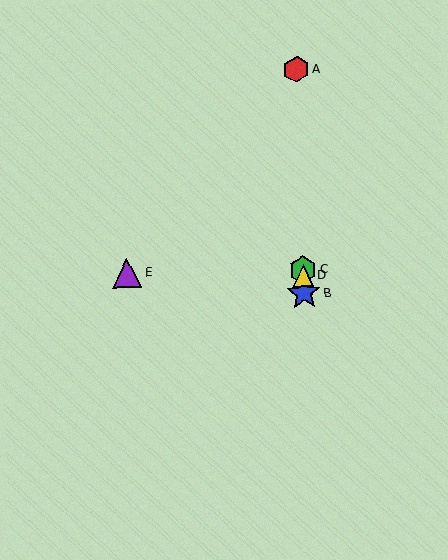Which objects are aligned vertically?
Objects A, B, C, D are aligned vertically.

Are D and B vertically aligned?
Yes, both are at x≈303.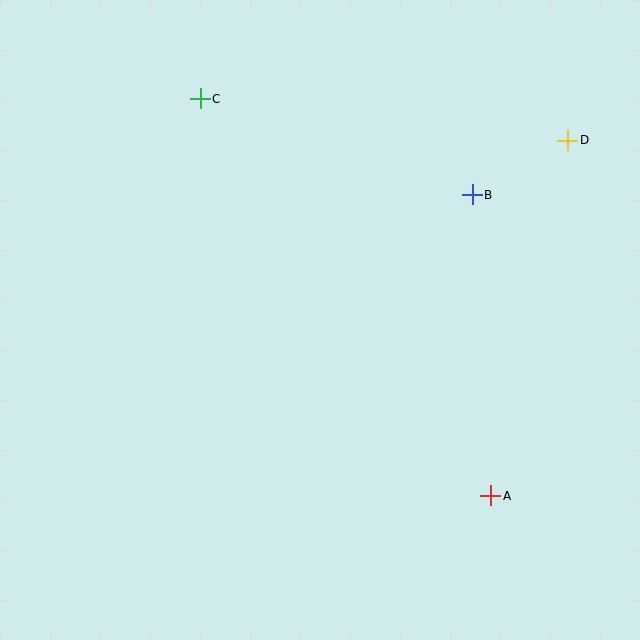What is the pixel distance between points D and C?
The distance between D and C is 370 pixels.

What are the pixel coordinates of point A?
Point A is at (491, 496).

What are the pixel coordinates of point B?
Point B is at (472, 195).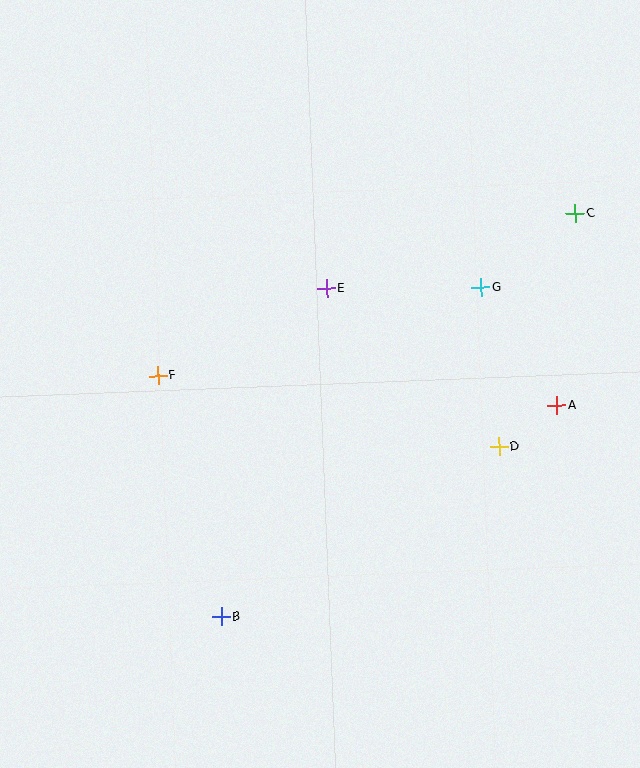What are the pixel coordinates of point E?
Point E is at (327, 288).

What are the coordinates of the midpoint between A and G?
The midpoint between A and G is at (519, 346).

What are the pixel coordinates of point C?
Point C is at (575, 213).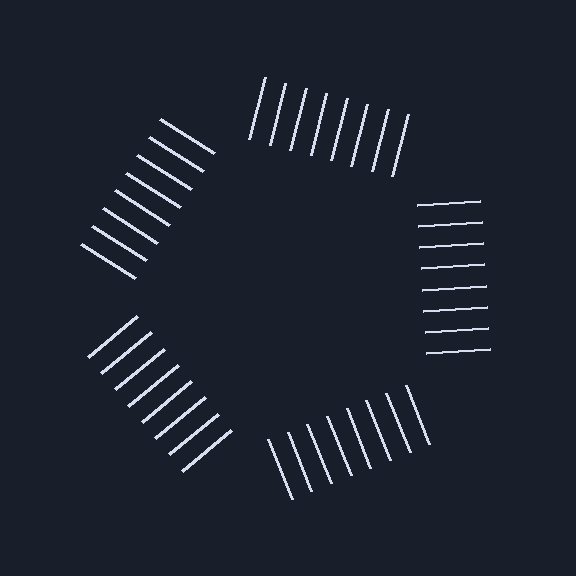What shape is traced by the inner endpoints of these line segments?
An illusory pentagon — the line segments terminate on its edges but no continuous stroke is drawn.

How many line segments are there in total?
40 — 8 along each of the 5 edges.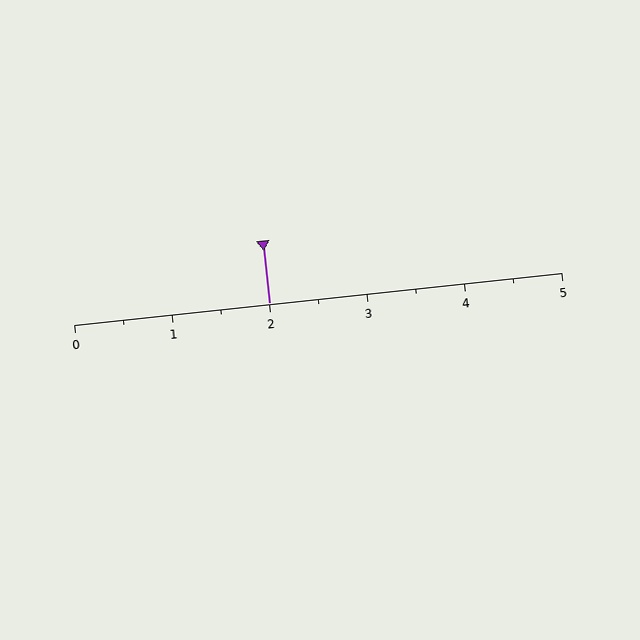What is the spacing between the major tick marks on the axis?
The major ticks are spaced 1 apart.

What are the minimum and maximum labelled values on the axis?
The axis runs from 0 to 5.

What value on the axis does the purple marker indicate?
The marker indicates approximately 2.